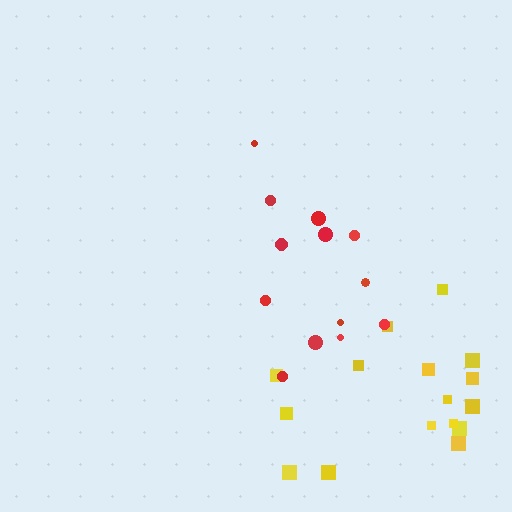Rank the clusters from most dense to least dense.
yellow, red.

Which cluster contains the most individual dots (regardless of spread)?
Yellow (17).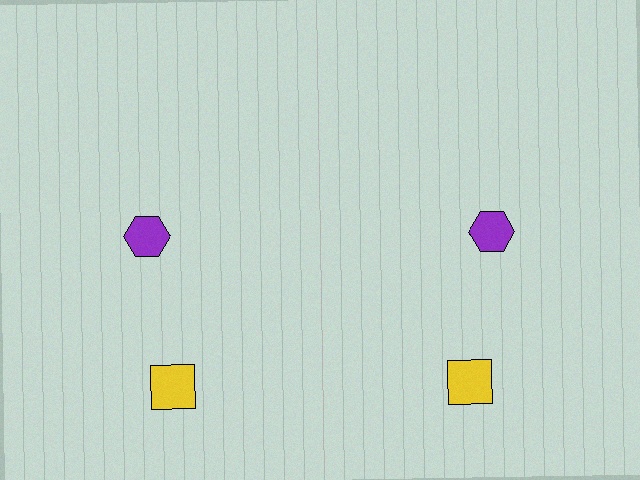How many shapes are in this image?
There are 4 shapes in this image.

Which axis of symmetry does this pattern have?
The pattern has a vertical axis of symmetry running through the center of the image.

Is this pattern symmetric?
Yes, this pattern has bilateral (reflection) symmetry.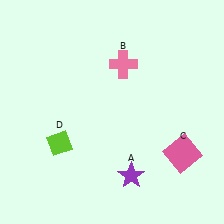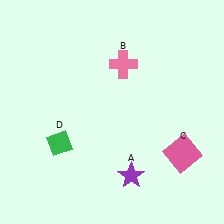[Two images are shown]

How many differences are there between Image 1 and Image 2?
There is 1 difference between the two images.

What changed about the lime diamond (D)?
In Image 1, D is lime. In Image 2, it changed to green.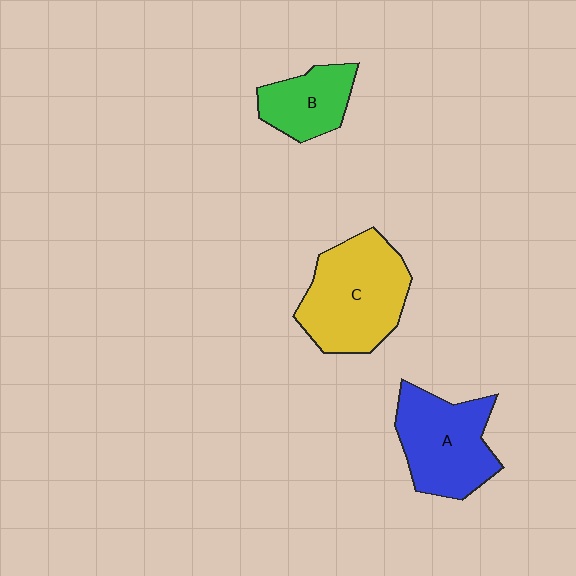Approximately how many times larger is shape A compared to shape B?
Approximately 1.6 times.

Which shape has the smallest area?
Shape B (green).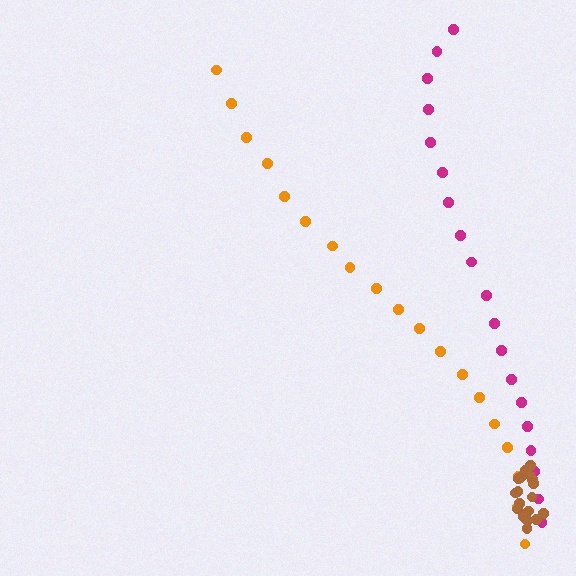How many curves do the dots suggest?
There are 3 distinct paths.